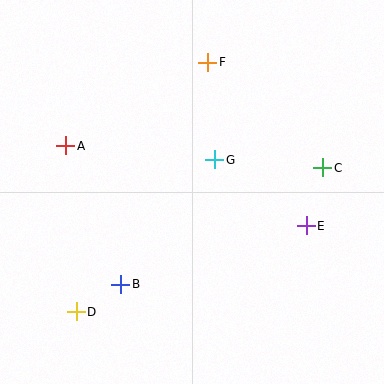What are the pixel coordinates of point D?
Point D is at (76, 312).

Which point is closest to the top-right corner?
Point C is closest to the top-right corner.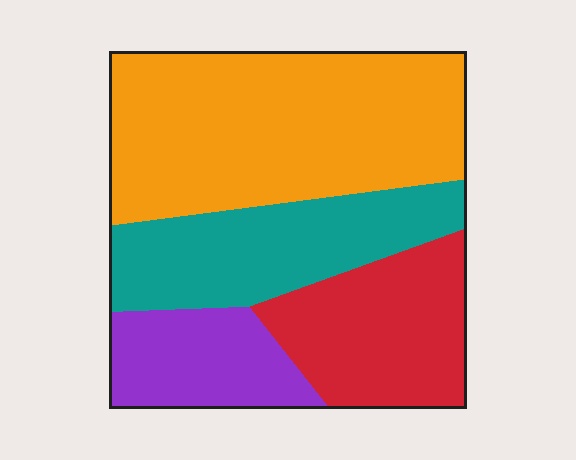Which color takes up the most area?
Orange, at roughly 40%.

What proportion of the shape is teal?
Teal takes up about one quarter (1/4) of the shape.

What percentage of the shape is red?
Red covers about 20% of the shape.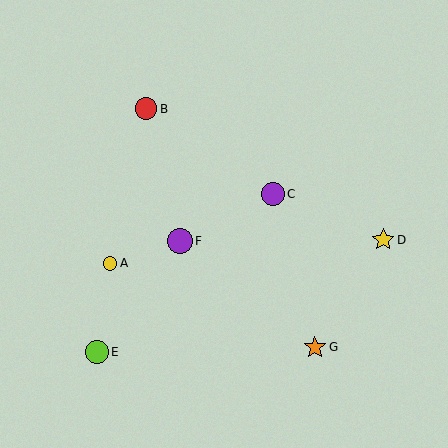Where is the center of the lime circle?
The center of the lime circle is at (97, 352).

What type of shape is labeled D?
Shape D is a yellow star.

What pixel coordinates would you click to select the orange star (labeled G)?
Click at (315, 347) to select the orange star G.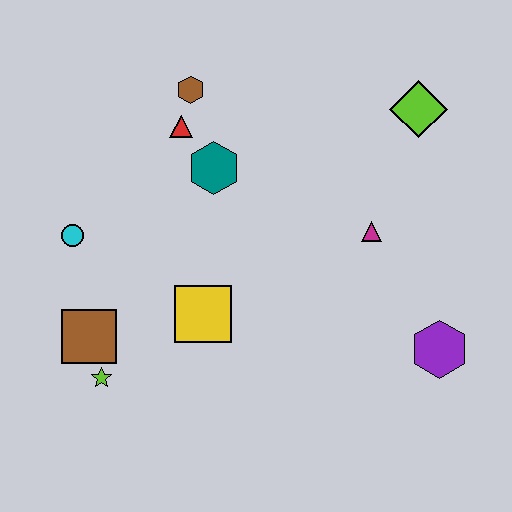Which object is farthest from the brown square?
The lime diamond is farthest from the brown square.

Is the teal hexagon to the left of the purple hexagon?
Yes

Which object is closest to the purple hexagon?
The magenta triangle is closest to the purple hexagon.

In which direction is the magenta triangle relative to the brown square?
The magenta triangle is to the right of the brown square.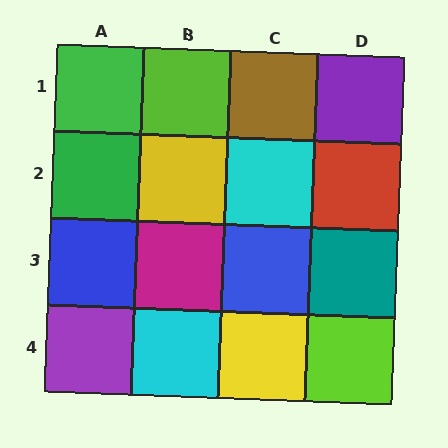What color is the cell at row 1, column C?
Brown.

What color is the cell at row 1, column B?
Lime.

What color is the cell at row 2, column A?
Green.